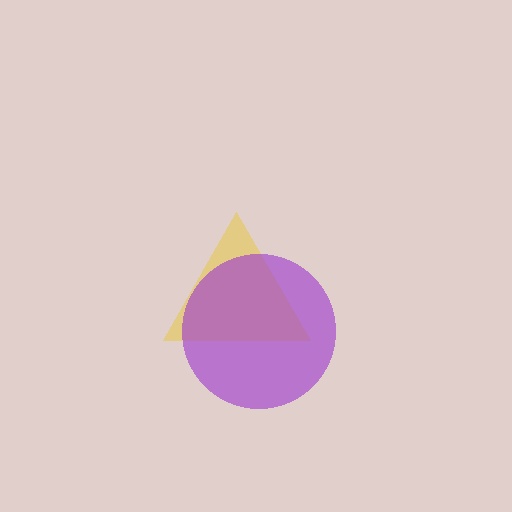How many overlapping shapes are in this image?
There are 2 overlapping shapes in the image.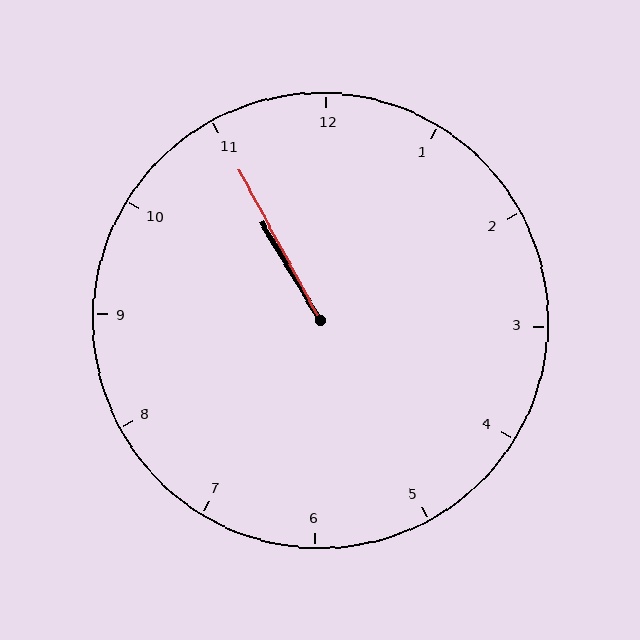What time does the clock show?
10:55.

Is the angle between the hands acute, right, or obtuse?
It is acute.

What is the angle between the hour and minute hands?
Approximately 2 degrees.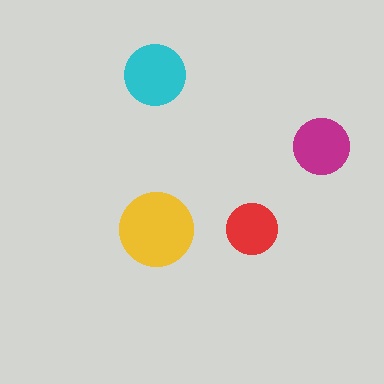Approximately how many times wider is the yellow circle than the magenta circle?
About 1.5 times wider.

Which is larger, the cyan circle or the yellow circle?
The yellow one.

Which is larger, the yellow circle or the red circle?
The yellow one.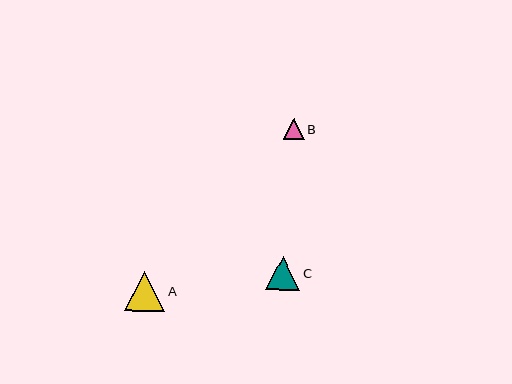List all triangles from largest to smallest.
From largest to smallest: A, C, B.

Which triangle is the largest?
Triangle A is the largest with a size of approximately 40 pixels.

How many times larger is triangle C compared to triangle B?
Triangle C is approximately 1.6 times the size of triangle B.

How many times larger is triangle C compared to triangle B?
Triangle C is approximately 1.6 times the size of triangle B.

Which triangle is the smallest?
Triangle B is the smallest with a size of approximately 21 pixels.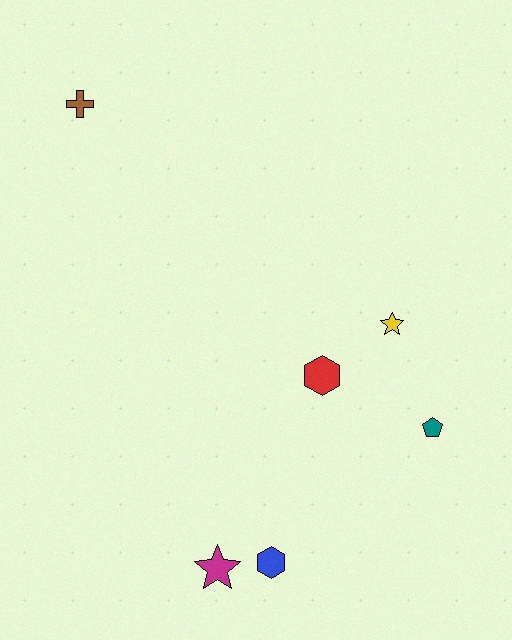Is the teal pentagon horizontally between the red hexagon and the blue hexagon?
No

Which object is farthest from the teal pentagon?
The brown cross is farthest from the teal pentagon.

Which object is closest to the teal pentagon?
The yellow star is closest to the teal pentagon.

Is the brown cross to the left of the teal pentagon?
Yes